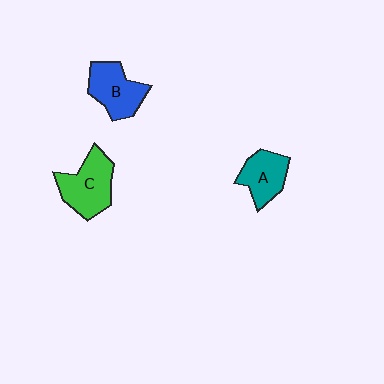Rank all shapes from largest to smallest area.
From largest to smallest: C (green), B (blue), A (teal).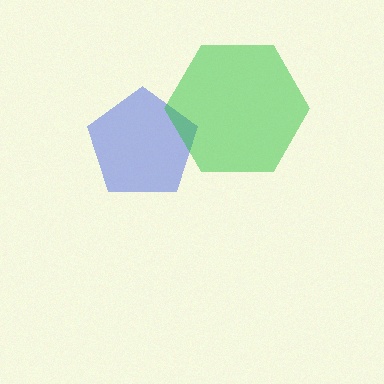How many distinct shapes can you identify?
There are 2 distinct shapes: a blue pentagon, a green hexagon.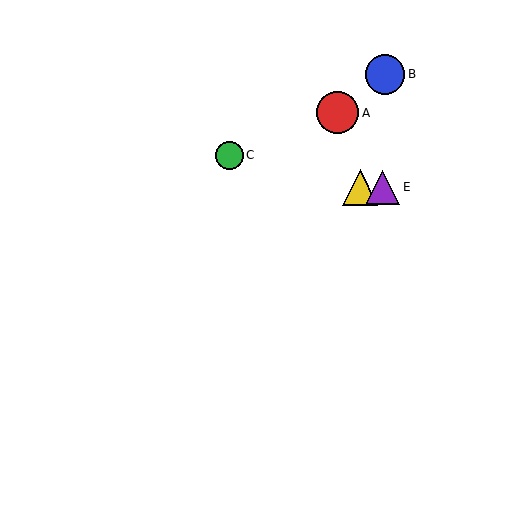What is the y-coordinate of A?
Object A is at y≈113.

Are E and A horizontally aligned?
No, E is at y≈187 and A is at y≈113.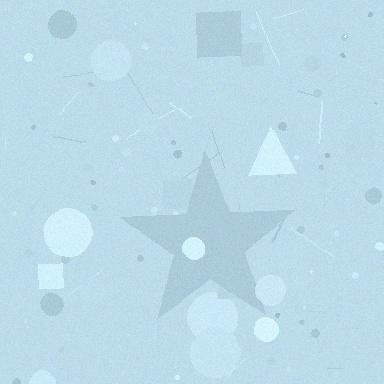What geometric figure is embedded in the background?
A star is embedded in the background.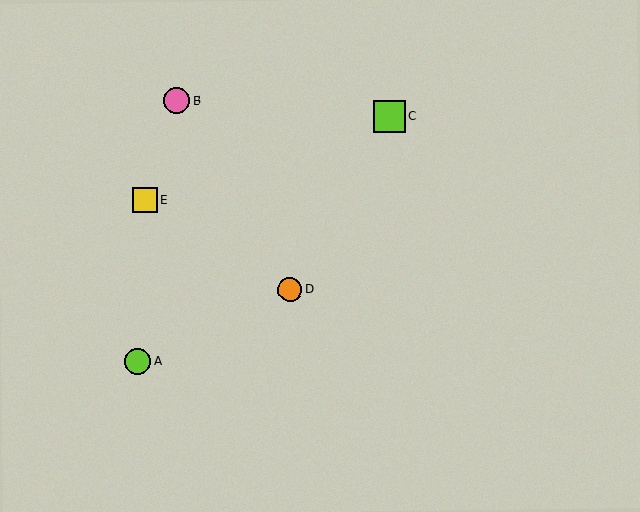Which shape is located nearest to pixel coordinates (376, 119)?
The lime square (labeled C) at (389, 117) is nearest to that location.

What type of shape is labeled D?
Shape D is an orange circle.